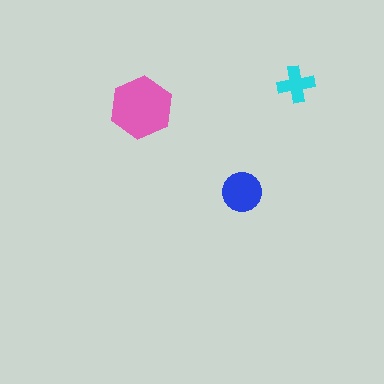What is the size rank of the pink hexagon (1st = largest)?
1st.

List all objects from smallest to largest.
The cyan cross, the blue circle, the pink hexagon.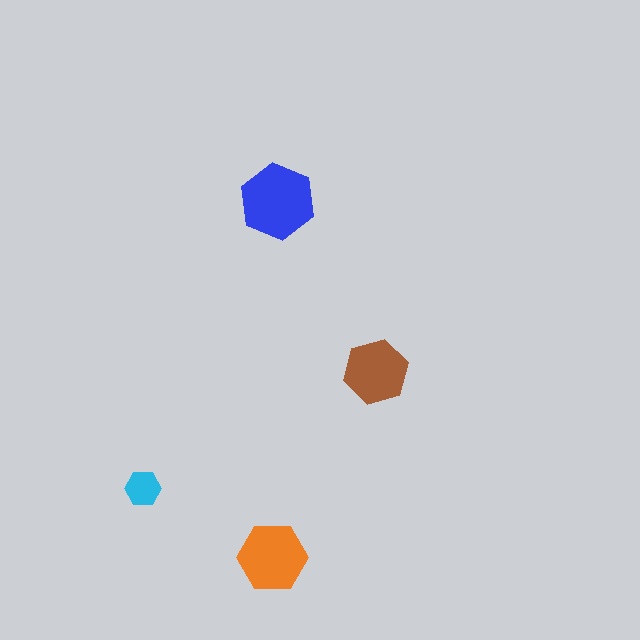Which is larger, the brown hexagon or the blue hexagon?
The blue one.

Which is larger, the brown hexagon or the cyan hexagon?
The brown one.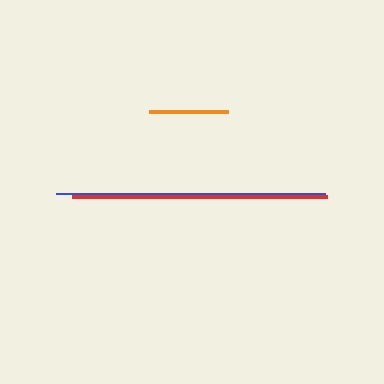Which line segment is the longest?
The blue line is the longest at approximately 269 pixels.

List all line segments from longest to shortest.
From longest to shortest: blue, red, orange.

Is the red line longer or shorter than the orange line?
The red line is longer than the orange line.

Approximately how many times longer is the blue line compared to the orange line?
The blue line is approximately 3.4 times the length of the orange line.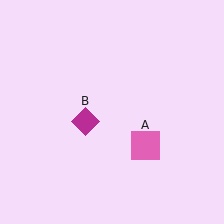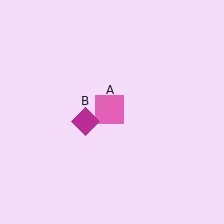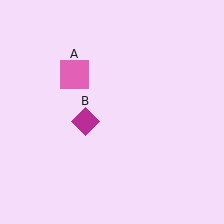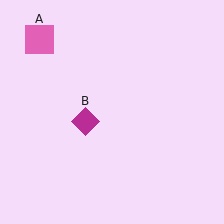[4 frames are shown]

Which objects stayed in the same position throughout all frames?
Magenta diamond (object B) remained stationary.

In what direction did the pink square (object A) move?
The pink square (object A) moved up and to the left.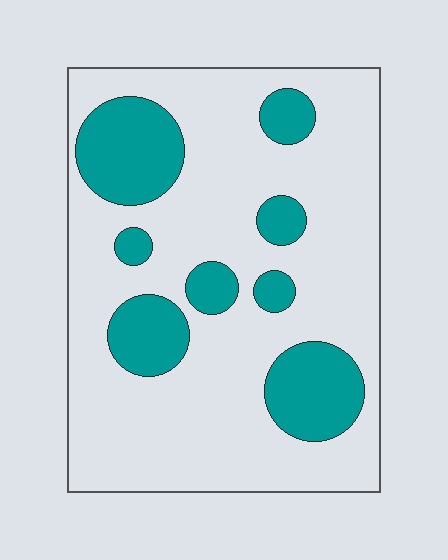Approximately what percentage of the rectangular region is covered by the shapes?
Approximately 25%.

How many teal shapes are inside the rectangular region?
8.